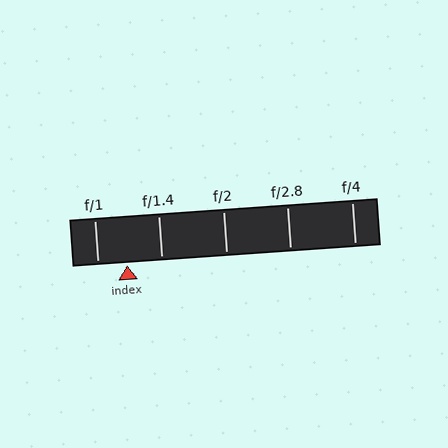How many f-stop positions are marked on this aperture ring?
There are 5 f-stop positions marked.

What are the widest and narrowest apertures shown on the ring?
The widest aperture shown is f/1 and the narrowest is f/4.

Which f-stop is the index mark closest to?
The index mark is closest to f/1.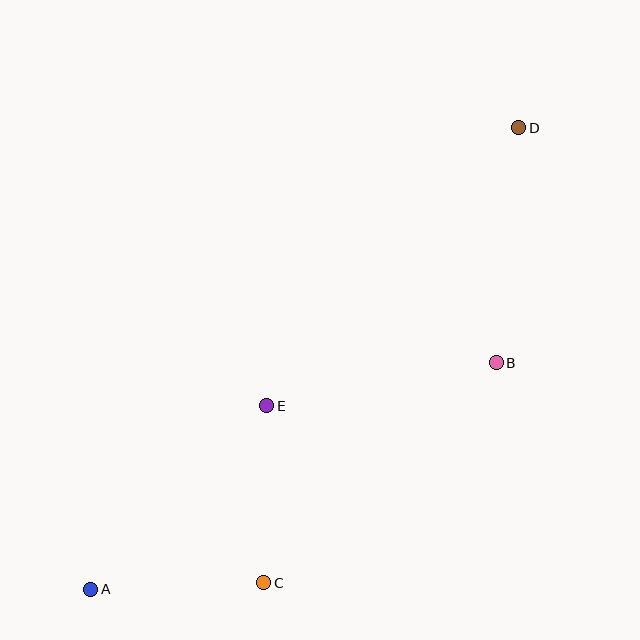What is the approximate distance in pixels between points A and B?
The distance between A and B is approximately 465 pixels.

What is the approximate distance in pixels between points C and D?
The distance between C and D is approximately 522 pixels.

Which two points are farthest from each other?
Points A and D are farthest from each other.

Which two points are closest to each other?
Points A and C are closest to each other.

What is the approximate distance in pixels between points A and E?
The distance between A and E is approximately 254 pixels.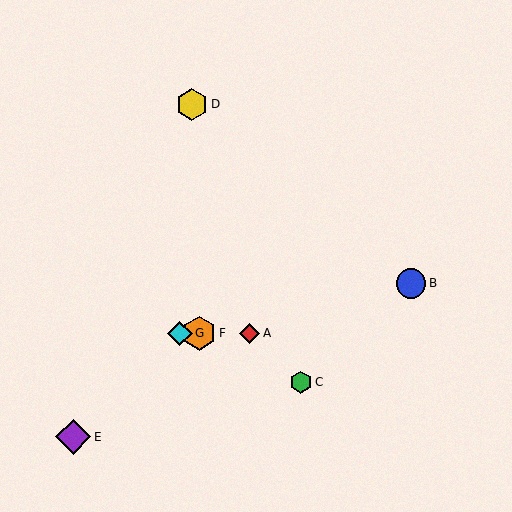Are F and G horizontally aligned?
Yes, both are at y≈333.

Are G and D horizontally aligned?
No, G is at y≈333 and D is at y≈105.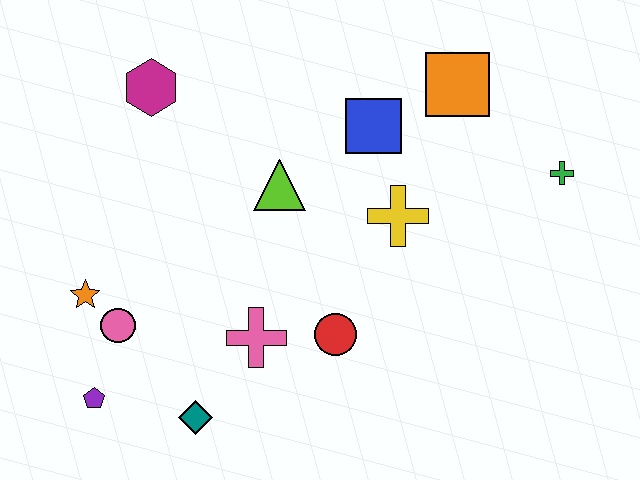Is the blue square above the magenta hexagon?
No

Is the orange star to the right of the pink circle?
No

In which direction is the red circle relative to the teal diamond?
The red circle is to the right of the teal diamond.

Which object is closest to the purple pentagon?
The pink circle is closest to the purple pentagon.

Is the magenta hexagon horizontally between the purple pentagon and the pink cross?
Yes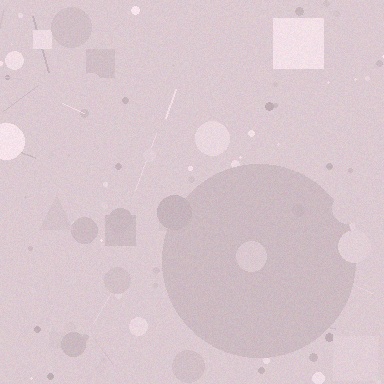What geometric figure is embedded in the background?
A circle is embedded in the background.